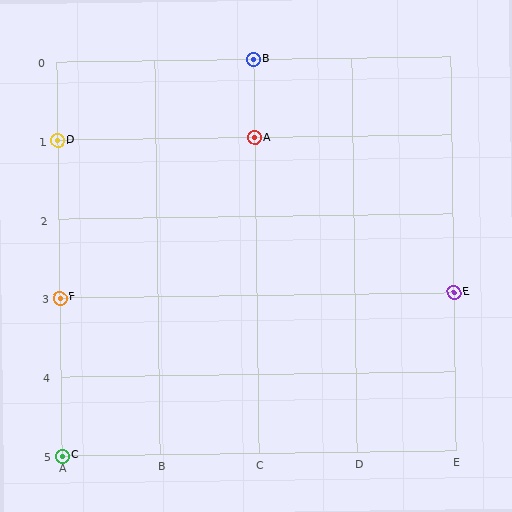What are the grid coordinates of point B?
Point B is at grid coordinates (C, 0).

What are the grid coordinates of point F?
Point F is at grid coordinates (A, 3).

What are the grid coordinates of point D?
Point D is at grid coordinates (A, 1).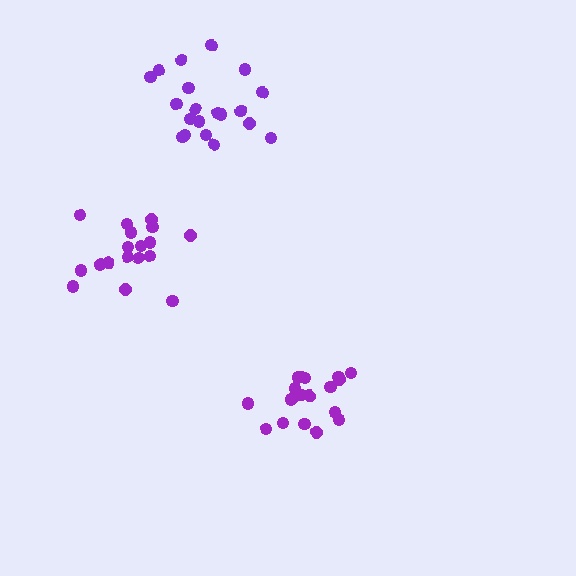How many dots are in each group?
Group 1: 19 dots, Group 2: 20 dots, Group 3: 18 dots (57 total).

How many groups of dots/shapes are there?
There are 3 groups.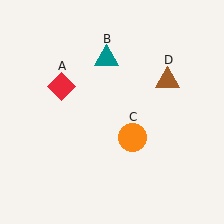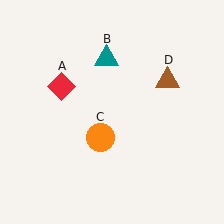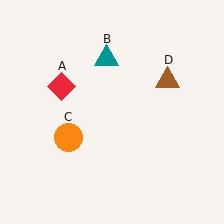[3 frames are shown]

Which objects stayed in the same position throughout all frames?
Red diamond (object A) and teal triangle (object B) and brown triangle (object D) remained stationary.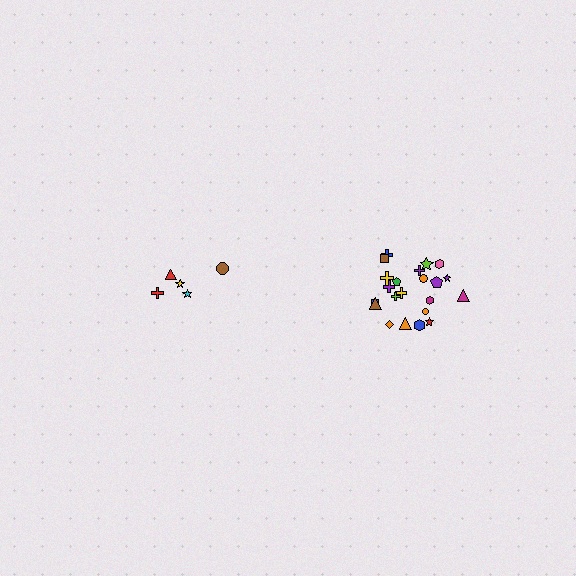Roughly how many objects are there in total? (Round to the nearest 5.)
Roughly 25 objects in total.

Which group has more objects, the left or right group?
The right group.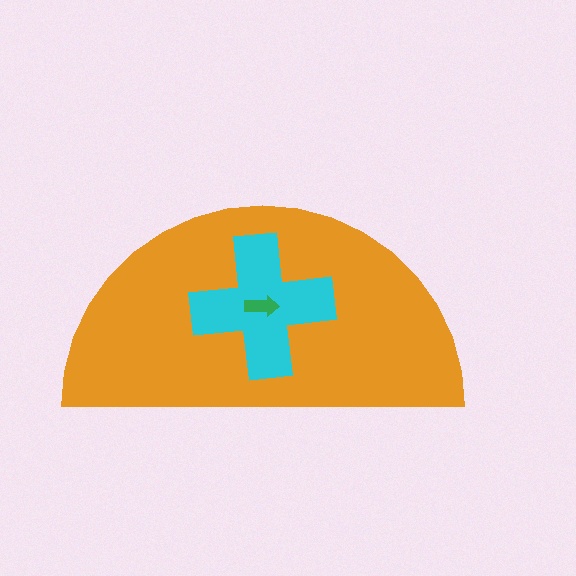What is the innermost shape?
The green arrow.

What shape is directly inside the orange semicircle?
The cyan cross.